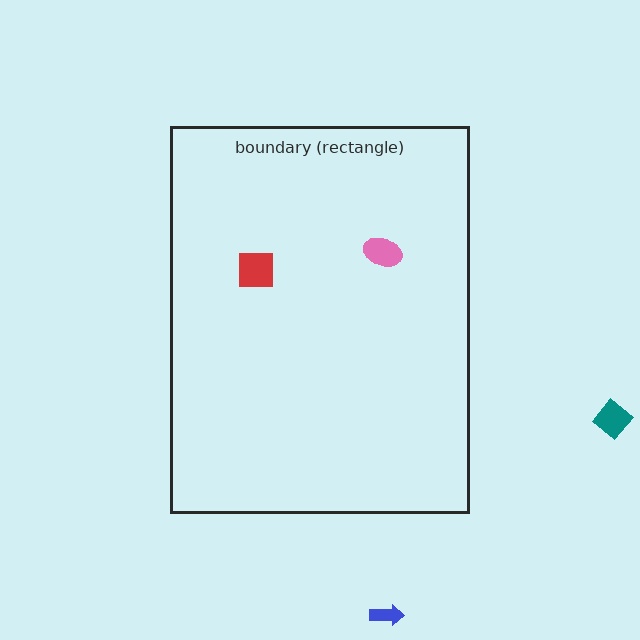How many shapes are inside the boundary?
2 inside, 2 outside.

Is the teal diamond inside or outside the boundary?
Outside.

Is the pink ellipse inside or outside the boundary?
Inside.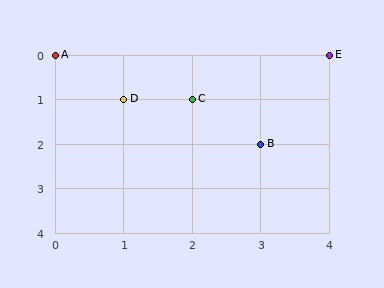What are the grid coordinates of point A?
Point A is at grid coordinates (0, 0).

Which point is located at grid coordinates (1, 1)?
Point D is at (1, 1).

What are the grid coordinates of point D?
Point D is at grid coordinates (1, 1).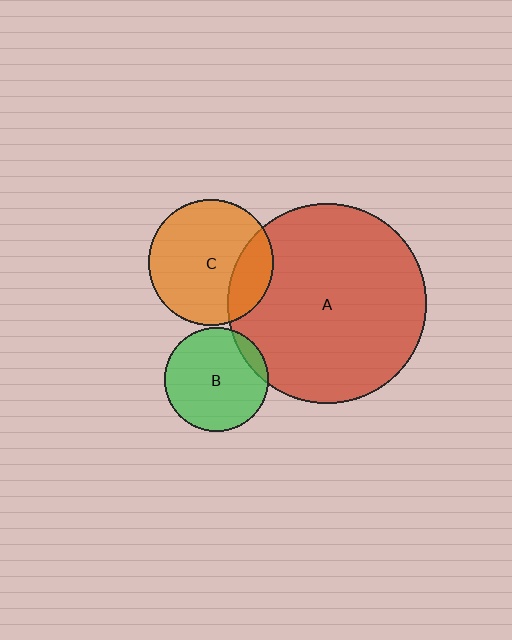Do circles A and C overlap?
Yes.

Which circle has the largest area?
Circle A (red).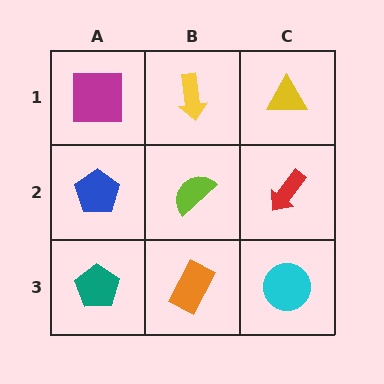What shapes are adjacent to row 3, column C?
A red arrow (row 2, column C), an orange rectangle (row 3, column B).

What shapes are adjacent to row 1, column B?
A lime semicircle (row 2, column B), a magenta square (row 1, column A), a yellow triangle (row 1, column C).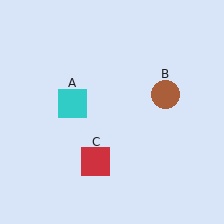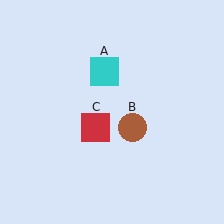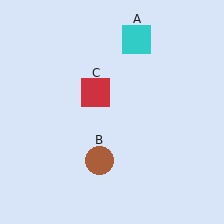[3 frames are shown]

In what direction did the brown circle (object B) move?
The brown circle (object B) moved down and to the left.